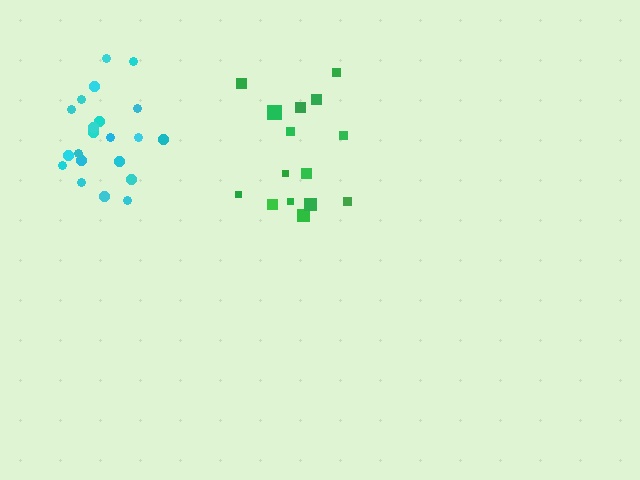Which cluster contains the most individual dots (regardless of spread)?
Cyan (21).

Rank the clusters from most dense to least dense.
cyan, green.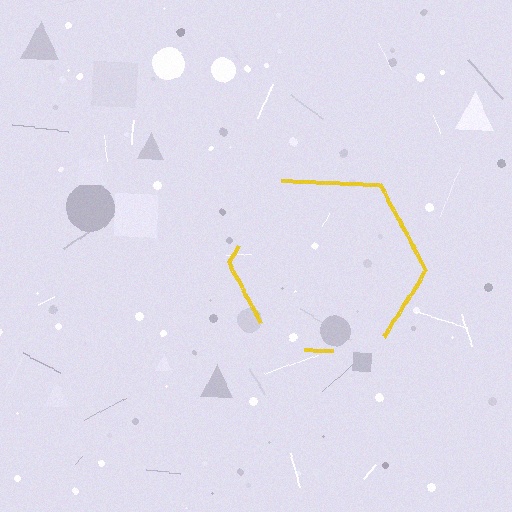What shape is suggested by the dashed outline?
The dashed outline suggests a hexagon.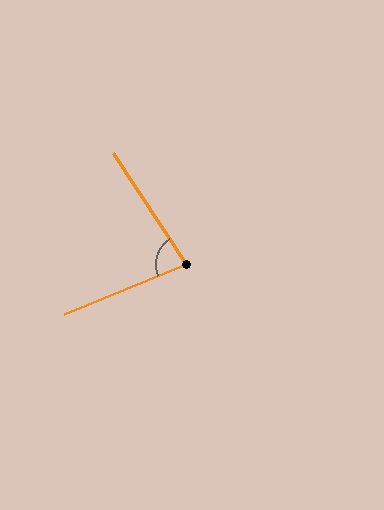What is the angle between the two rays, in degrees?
Approximately 79 degrees.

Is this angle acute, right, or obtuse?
It is acute.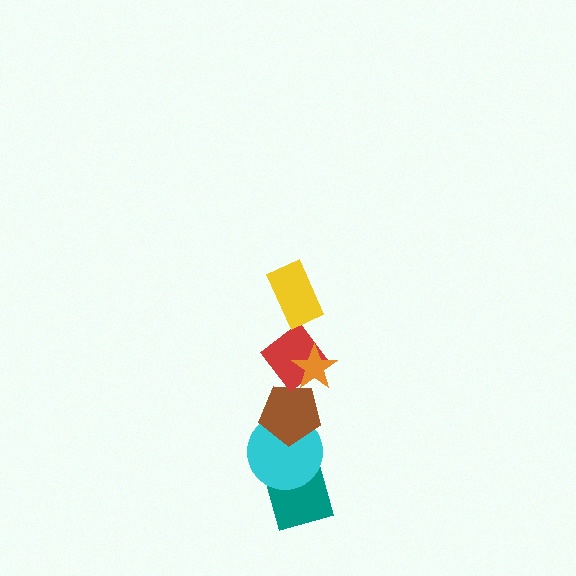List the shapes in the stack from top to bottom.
From top to bottom: the yellow rectangle, the orange star, the red diamond, the brown pentagon, the cyan circle, the teal diamond.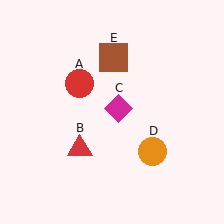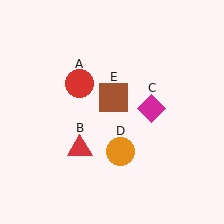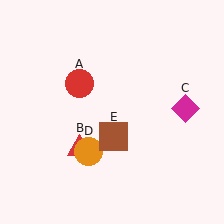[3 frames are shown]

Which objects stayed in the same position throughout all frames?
Red circle (object A) and red triangle (object B) remained stationary.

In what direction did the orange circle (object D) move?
The orange circle (object D) moved left.